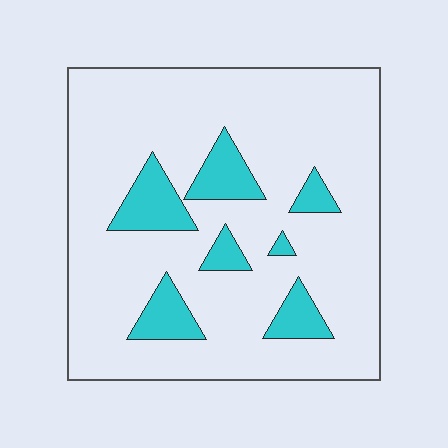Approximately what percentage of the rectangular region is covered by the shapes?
Approximately 15%.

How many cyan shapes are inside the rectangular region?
7.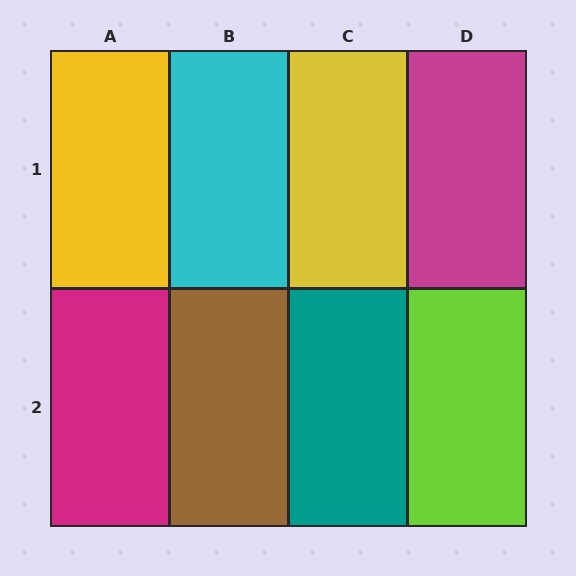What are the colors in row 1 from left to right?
Yellow, cyan, yellow, magenta.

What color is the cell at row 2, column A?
Magenta.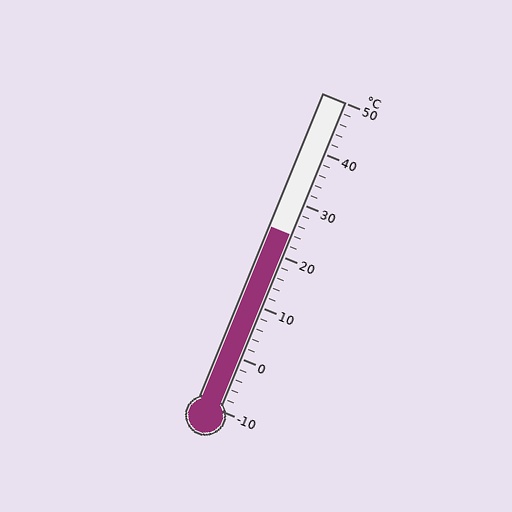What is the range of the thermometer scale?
The thermometer scale ranges from -10°C to 50°C.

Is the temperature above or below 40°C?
The temperature is below 40°C.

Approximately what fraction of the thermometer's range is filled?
The thermometer is filled to approximately 55% of its range.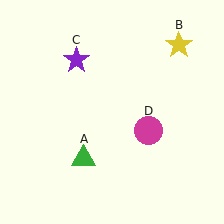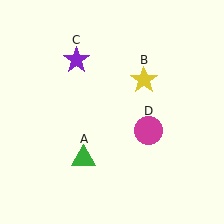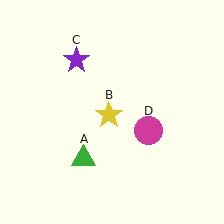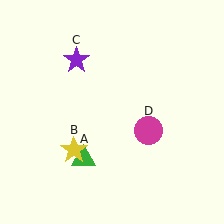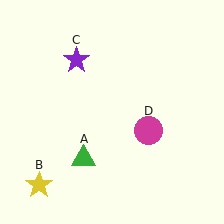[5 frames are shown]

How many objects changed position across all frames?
1 object changed position: yellow star (object B).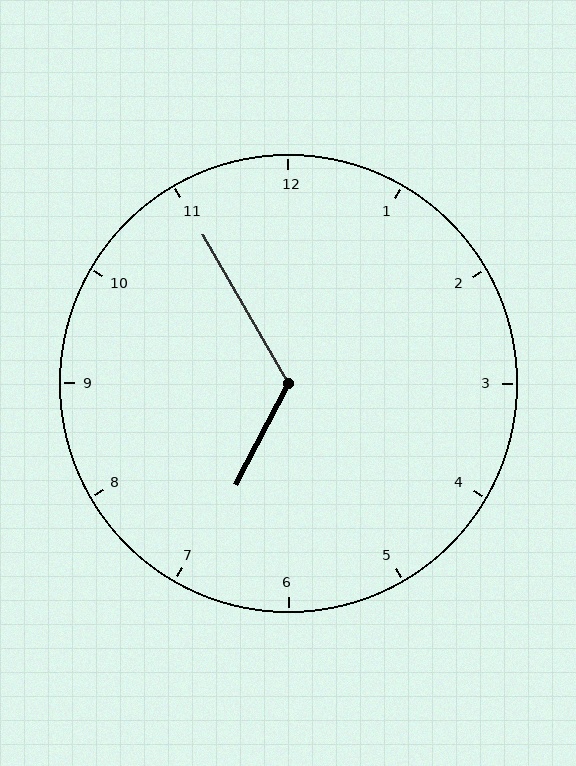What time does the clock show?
6:55.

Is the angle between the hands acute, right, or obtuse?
It is obtuse.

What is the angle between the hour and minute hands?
Approximately 122 degrees.